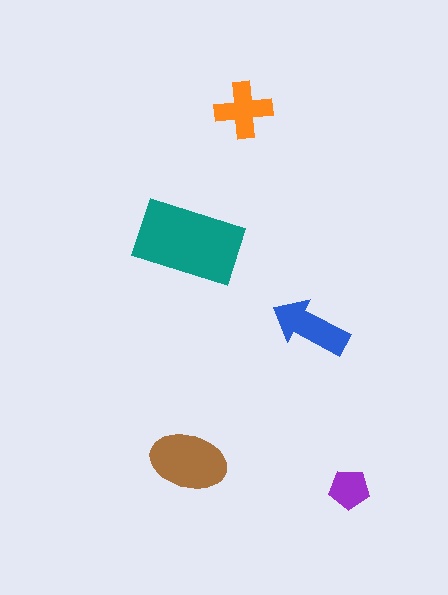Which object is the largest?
The teal rectangle.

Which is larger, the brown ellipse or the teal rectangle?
The teal rectangle.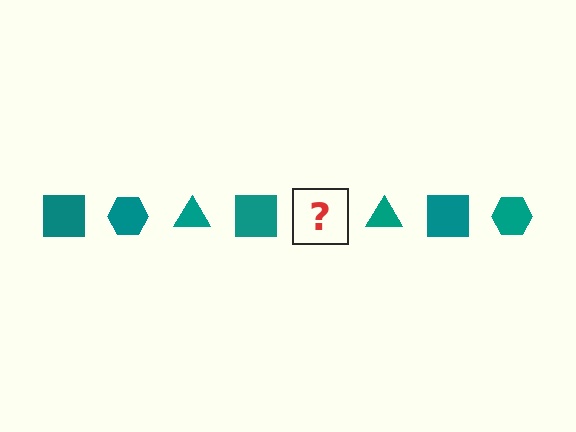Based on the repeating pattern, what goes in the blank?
The blank should be a teal hexagon.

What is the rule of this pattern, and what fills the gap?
The rule is that the pattern cycles through square, hexagon, triangle shapes in teal. The gap should be filled with a teal hexagon.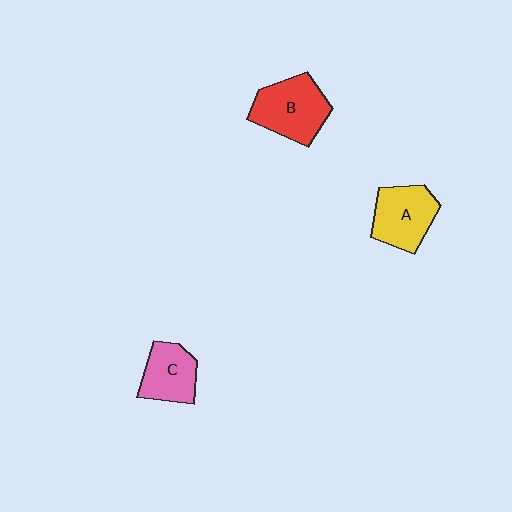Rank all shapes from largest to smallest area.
From largest to smallest: B (red), A (yellow), C (pink).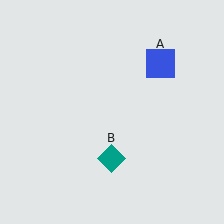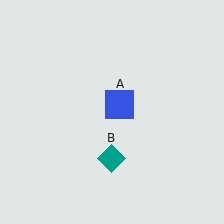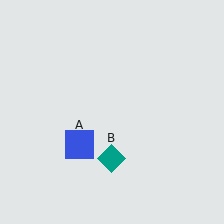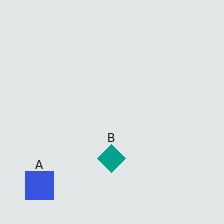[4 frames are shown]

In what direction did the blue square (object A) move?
The blue square (object A) moved down and to the left.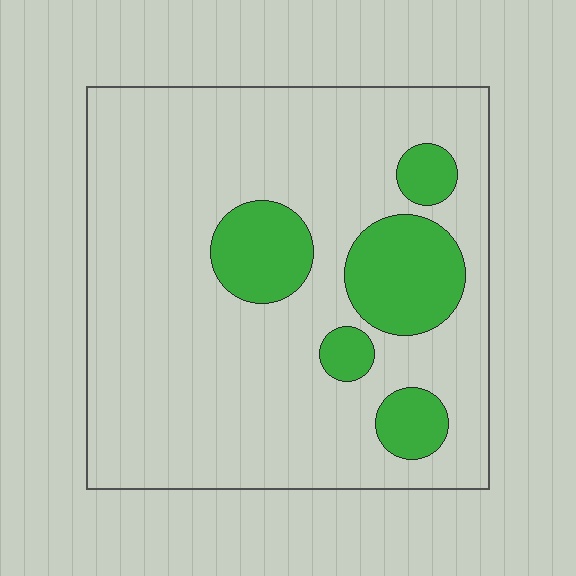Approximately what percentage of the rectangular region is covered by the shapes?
Approximately 20%.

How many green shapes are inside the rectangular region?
5.